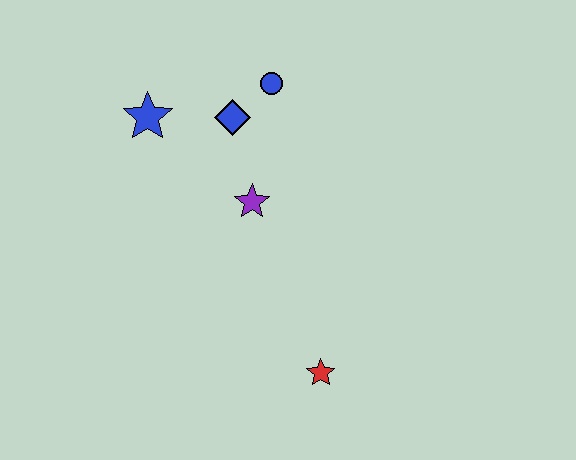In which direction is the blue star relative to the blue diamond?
The blue star is to the left of the blue diamond.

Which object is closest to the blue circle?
The blue diamond is closest to the blue circle.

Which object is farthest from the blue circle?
The red star is farthest from the blue circle.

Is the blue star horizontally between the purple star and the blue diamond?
No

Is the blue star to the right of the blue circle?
No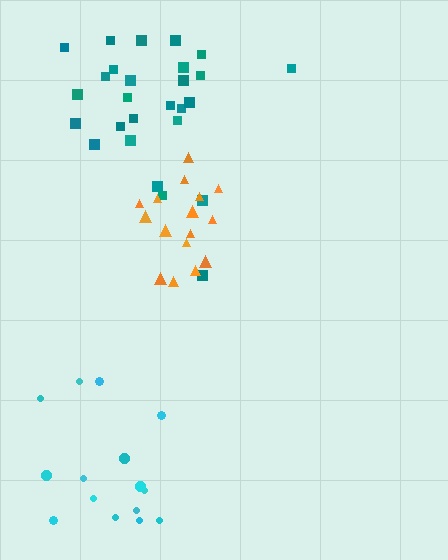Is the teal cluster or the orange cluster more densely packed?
Orange.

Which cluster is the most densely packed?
Orange.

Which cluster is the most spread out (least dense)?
Cyan.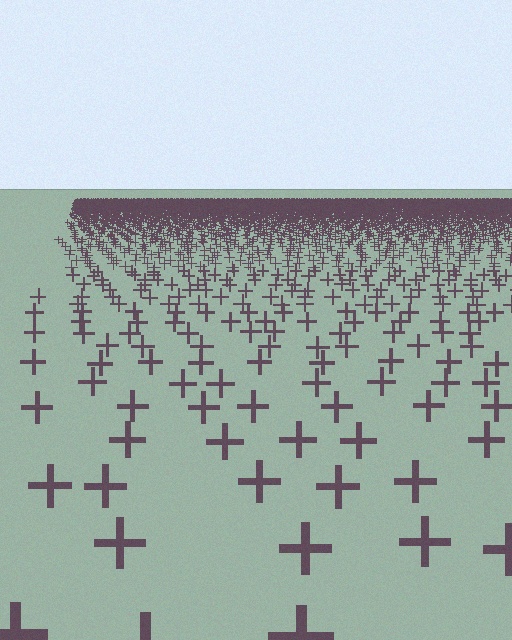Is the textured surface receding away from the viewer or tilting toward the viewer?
The surface is receding away from the viewer. Texture elements get smaller and denser toward the top.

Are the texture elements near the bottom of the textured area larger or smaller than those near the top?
Larger. Near the bottom, elements are closer to the viewer and appear at a bigger on-screen size.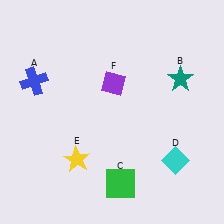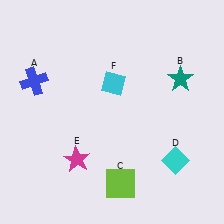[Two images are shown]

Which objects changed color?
C changed from green to lime. E changed from yellow to magenta. F changed from purple to cyan.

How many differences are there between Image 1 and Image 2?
There are 3 differences between the two images.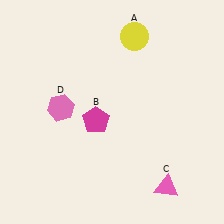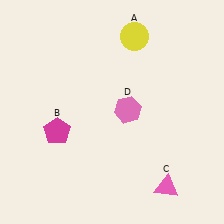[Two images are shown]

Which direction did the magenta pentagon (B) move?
The magenta pentagon (B) moved left.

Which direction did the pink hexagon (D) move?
The pink hexagon (D) moved right.